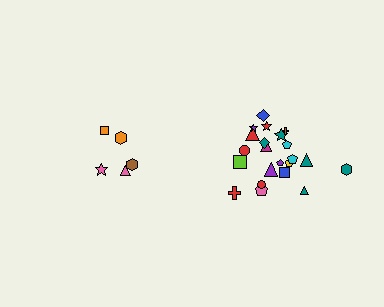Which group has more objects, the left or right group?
The right group.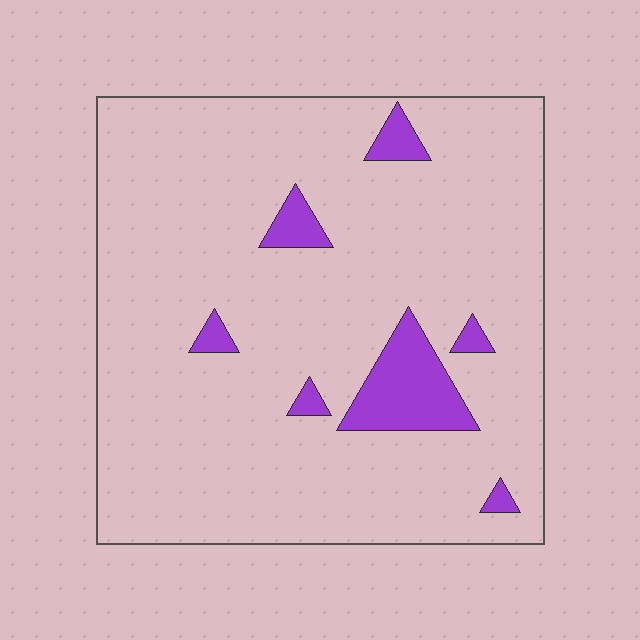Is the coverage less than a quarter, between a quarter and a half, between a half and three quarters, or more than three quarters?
Less than a quarter.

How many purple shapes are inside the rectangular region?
7.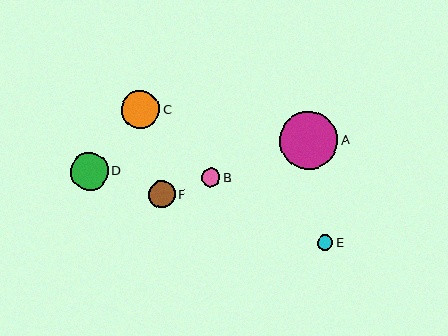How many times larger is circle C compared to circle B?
Circle C is approximately 2.1 times the size of circle B.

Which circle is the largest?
Circle A is the largest with a size of approximately 58 pixels.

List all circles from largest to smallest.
From largest to smallest: A, D, C, F, B, E.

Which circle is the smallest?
Circle E is the smallest with a size of approximately 16 pixels.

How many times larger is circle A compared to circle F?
Circle A is approximately 2.2 times the size of circle F.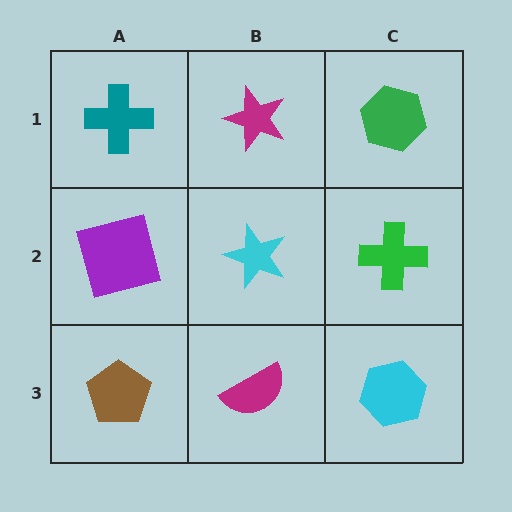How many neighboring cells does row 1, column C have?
2.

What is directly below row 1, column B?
A cyan star.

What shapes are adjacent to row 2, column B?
A magenta star (row 1, column B), a magenta semicircle (row 3, column B), a purple square (row 2, column A), a green cross (row 2, column C).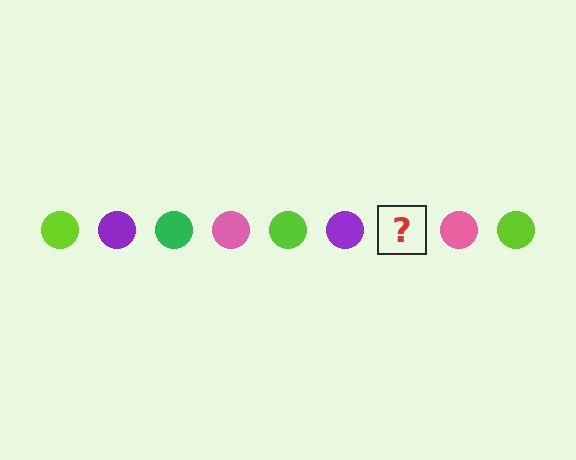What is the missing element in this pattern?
The missing element is a green circle.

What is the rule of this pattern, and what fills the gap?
The rule is that the pattern cycles through lime, purple, green, pink circles. The gap should be filled with a green circle.